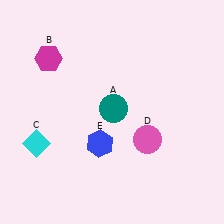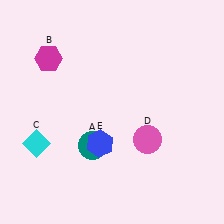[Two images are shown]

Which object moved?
The teal circle (A) moved down.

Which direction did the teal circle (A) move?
The teal circle (A) moved down.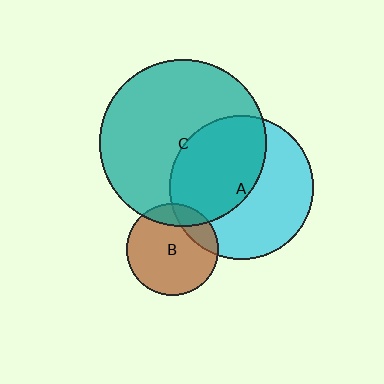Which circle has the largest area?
Circle C (teal).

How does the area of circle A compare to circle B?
Approximately 2.5 times.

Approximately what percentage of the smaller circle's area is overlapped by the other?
Approximately 15%.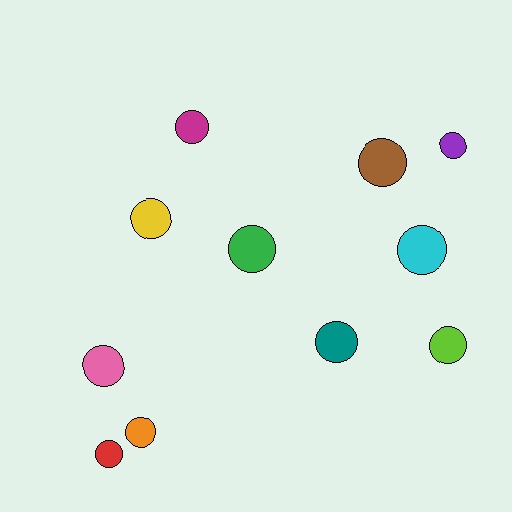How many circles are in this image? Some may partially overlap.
There are 11 circles.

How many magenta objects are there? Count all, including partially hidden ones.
There is 1 magenta object.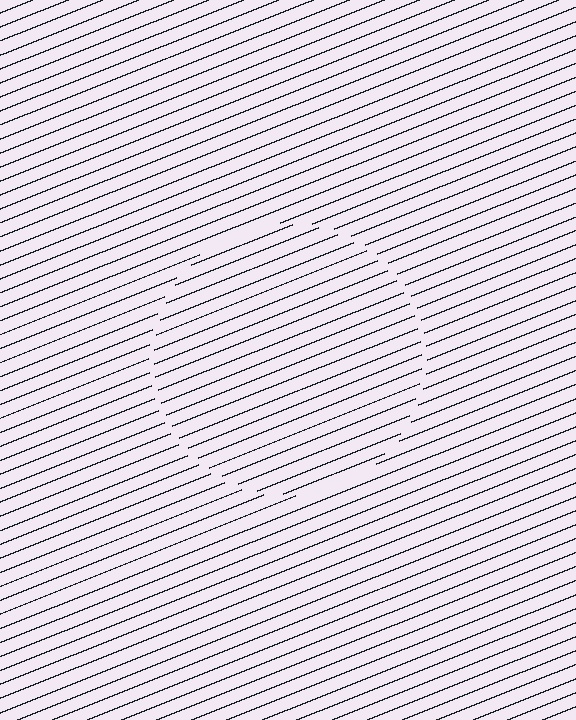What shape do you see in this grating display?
An illusory circle. The interior of the shape contains the same grating, shifted by half a period — the contour is defined by the phase discontinuity where line-ends from the inner and outer gratings abut.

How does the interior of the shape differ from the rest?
The interior of the shape contains the same grating, shifted by half a period — the contour is defined by the phase discontinuity where line-ends from the inner and outer gratings abut.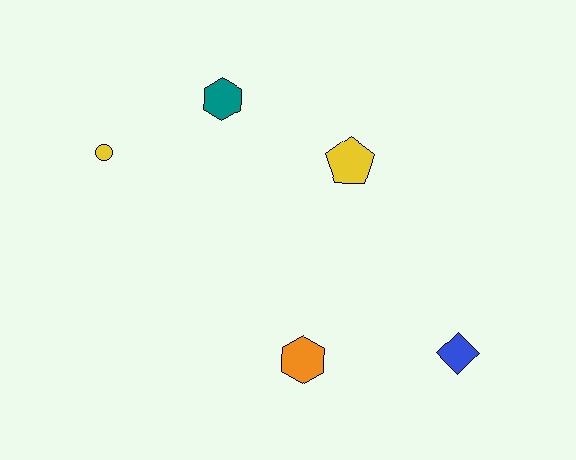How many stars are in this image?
There are no stars.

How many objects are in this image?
There are 5 objects.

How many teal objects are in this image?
There is 1 teal object.